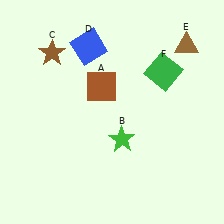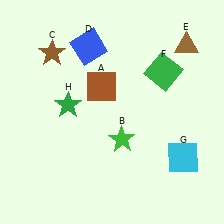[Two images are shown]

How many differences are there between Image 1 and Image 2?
There are 2 differences between the two images.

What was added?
A cyan square (G), a green star (H) were added in Image 2.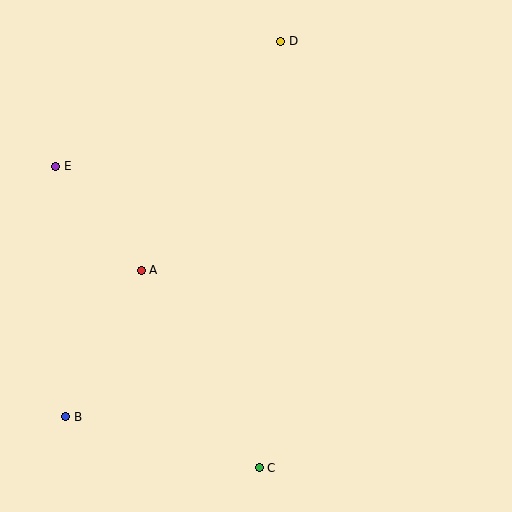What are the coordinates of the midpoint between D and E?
The midpoint between D and E is at (168, 104).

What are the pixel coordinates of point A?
Point A is at (141, 270).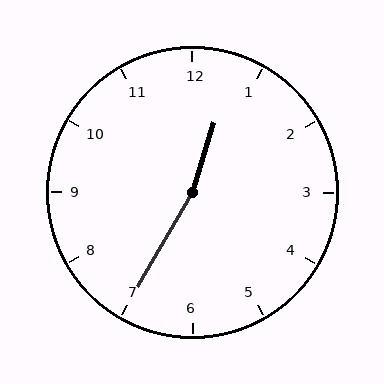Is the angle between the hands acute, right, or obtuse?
It is obtuse.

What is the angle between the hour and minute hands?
Approximately 168 degrees.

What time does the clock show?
12:35.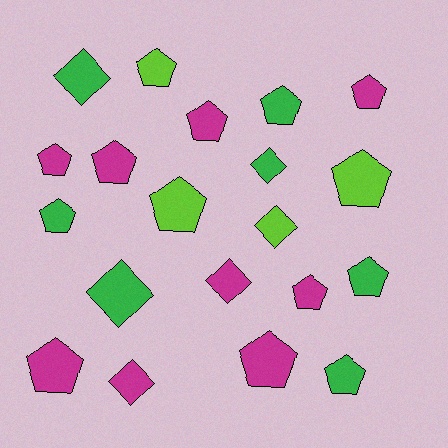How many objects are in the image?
There are 20 objects.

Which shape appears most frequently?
Pentagon, with 14 objects.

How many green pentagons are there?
There are 4 green pentagons.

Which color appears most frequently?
Magenta, with 9 objects.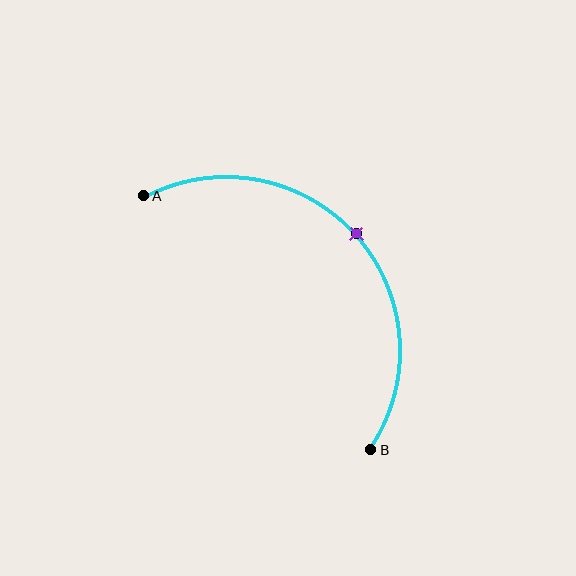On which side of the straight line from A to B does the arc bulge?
The arc bulges above and to the right of the straight line connecting A and B.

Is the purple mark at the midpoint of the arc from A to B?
Yes. The purple mark lies on the arc at equal arc-length from both A and B — it is the arc midpoint.